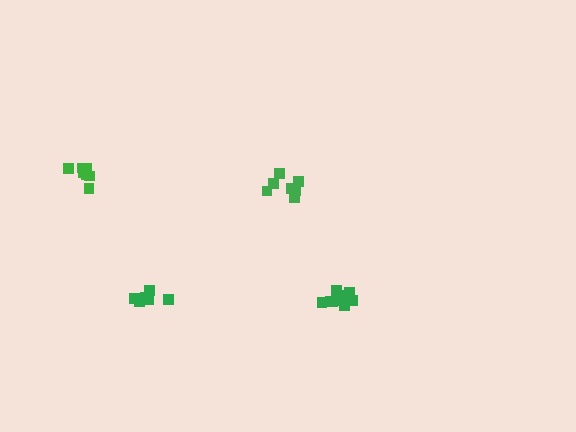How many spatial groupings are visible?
There are 4 spatial groupings.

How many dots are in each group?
Group 1: 7 dots, Group 2: 9 dots, Group 3: 6 dots, Group 4: 7 dots (29 total).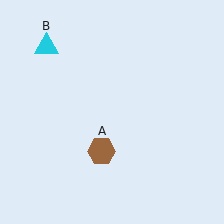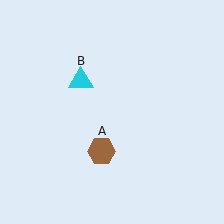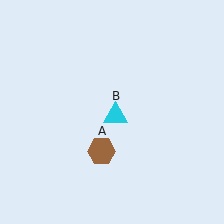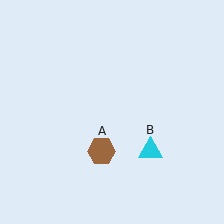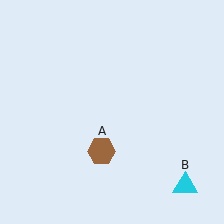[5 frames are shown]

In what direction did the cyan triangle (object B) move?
The cyan triangle (object B) moved down and to the right.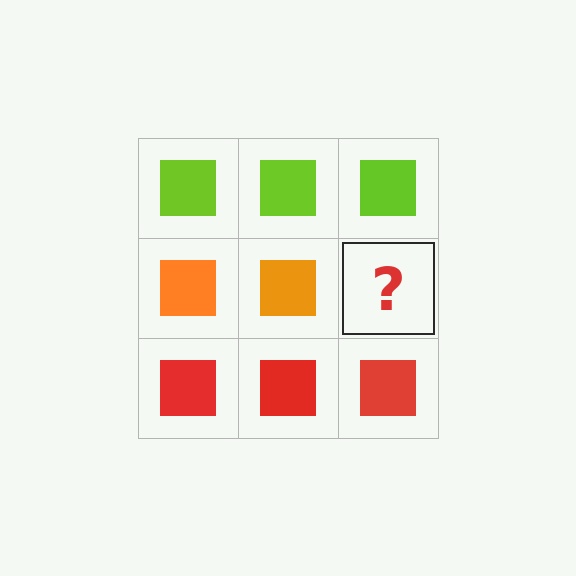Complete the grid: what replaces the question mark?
The question mark should be replaced with an orange square.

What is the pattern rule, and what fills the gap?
The rule is that each row has a consistent color. The gap should be filled with an orange square.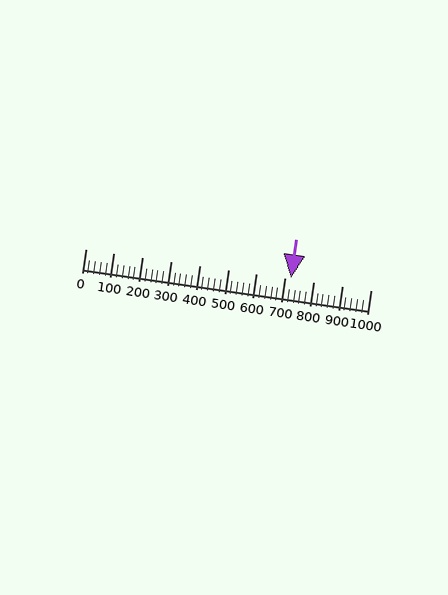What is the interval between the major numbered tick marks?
The major tick marks are spaced 100 units apart.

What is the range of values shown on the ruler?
The ruler shows values from 0 to 1000.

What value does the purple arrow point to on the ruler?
The purple arrow points to approximately 721.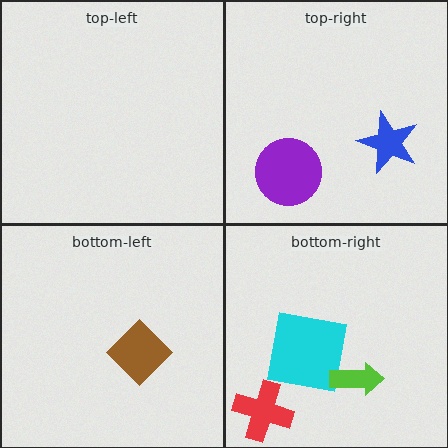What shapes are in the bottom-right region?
The red cross, the cyan square, the lime arrow.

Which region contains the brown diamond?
The bottom-left region.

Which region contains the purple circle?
The top-right region.